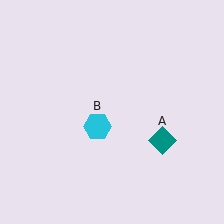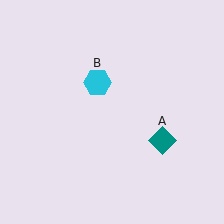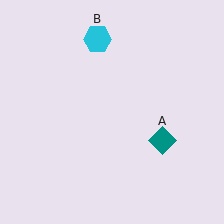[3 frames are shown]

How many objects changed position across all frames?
1 object changed position: cyan hexagon (object B).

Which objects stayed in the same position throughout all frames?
Teal diamond (object A) remained stationary.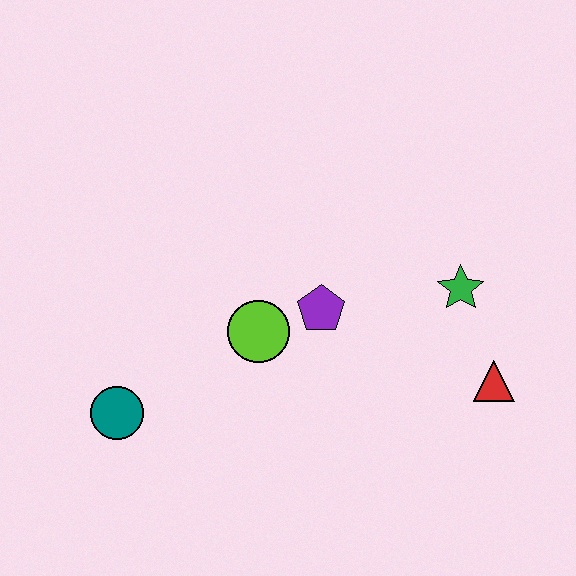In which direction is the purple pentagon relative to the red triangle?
The purple pentagon is to the left of the red triangle.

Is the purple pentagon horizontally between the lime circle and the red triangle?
Yes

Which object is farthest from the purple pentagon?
The teal circle is farthest from the purple pentagon.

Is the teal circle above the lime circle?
No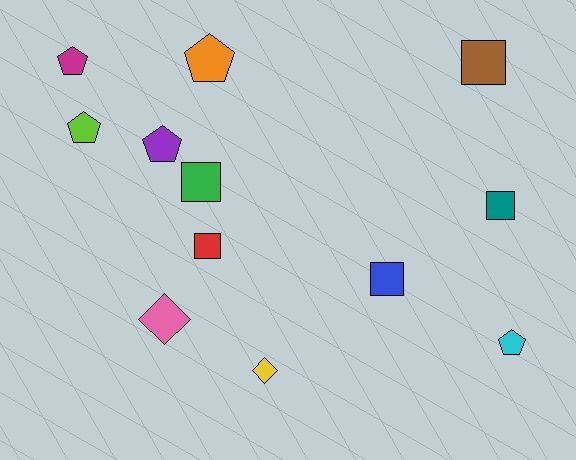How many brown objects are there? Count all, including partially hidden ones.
There is 1 brown object.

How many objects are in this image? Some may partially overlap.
There are 12 objects.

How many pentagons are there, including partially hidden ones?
There are 5 pentagons.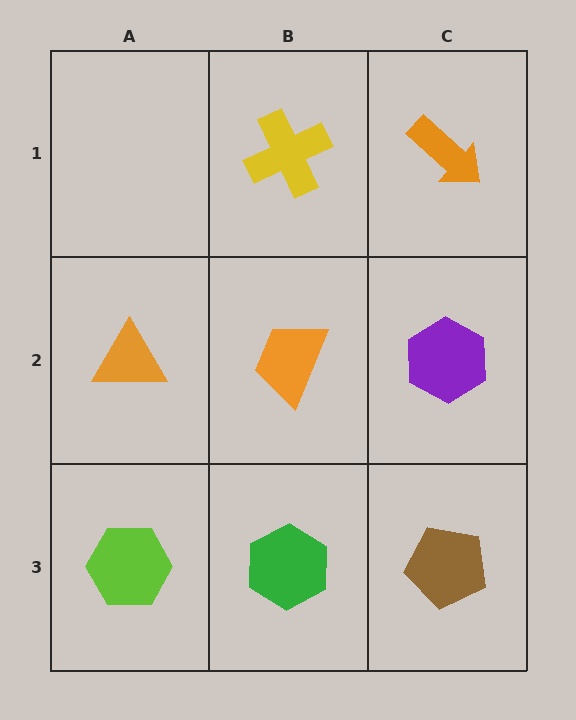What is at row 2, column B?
An orange trapezoid.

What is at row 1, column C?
An orange arrow.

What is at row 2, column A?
An orange triangle.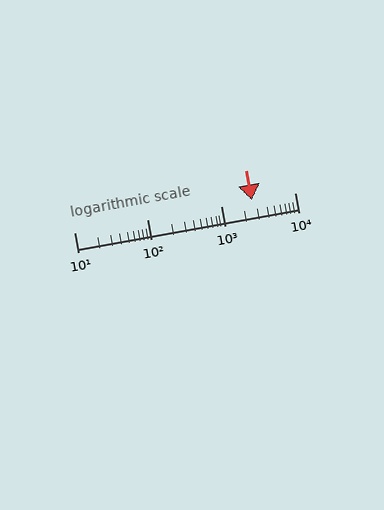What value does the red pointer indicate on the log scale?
The pointer indicates approximately 2600.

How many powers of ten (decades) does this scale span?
The scale spans 3 decades, from 10 to 10000.